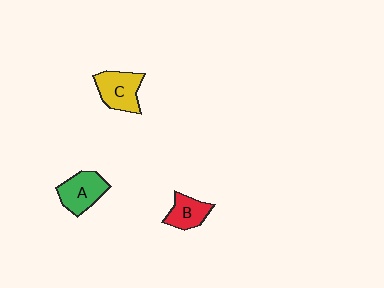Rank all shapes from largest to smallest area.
From largest to smallest: C (yellow), A (green), B (red).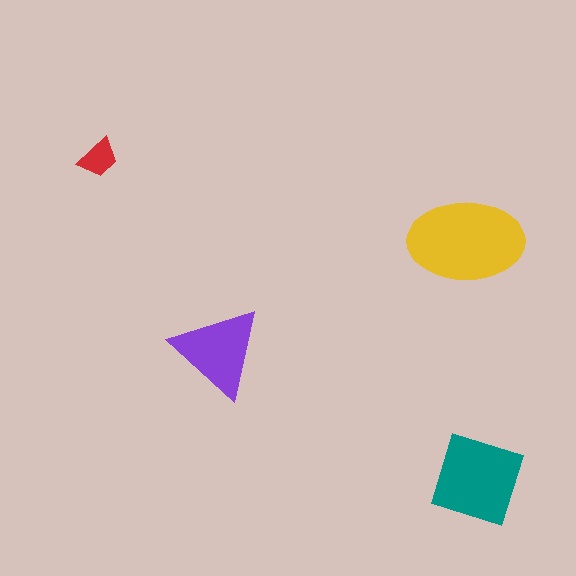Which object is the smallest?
The red trapezoid.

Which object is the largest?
The yellow ellipse.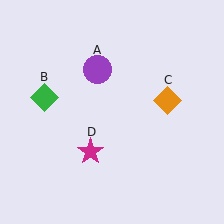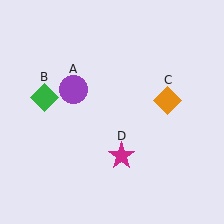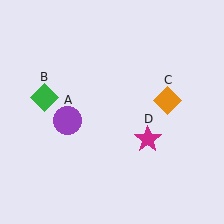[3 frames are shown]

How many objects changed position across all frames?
2 objects changed position: purple circle (object A), magenta star (object D).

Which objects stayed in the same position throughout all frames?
Green diamond (object B) and orange diamond (object C) remained stationary.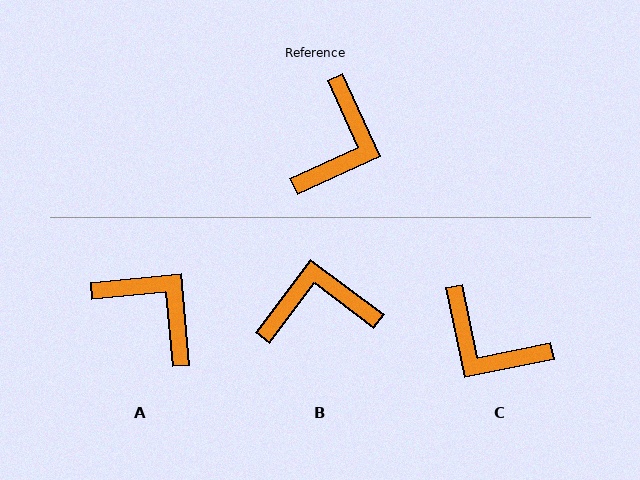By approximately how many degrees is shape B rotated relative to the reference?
Approximately 119 degrees counter-clockwise.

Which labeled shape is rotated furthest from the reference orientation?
B, about 119 degrees away.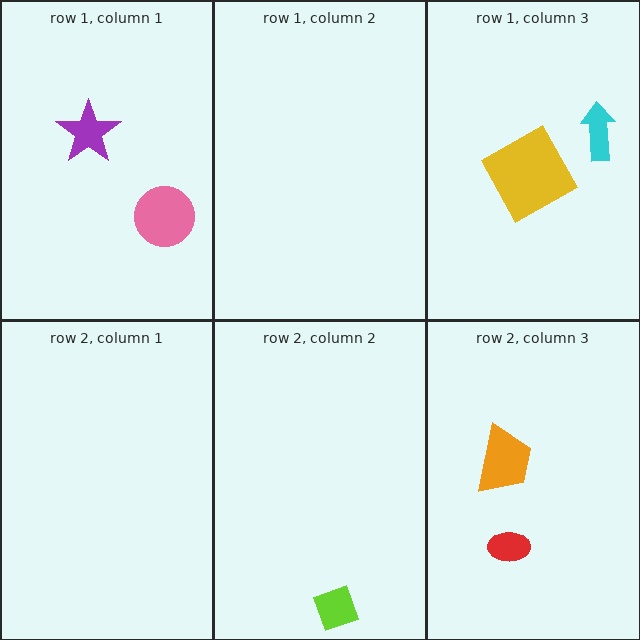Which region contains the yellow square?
The row 1, column 3 region.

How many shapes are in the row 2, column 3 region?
2.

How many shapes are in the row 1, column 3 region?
2.